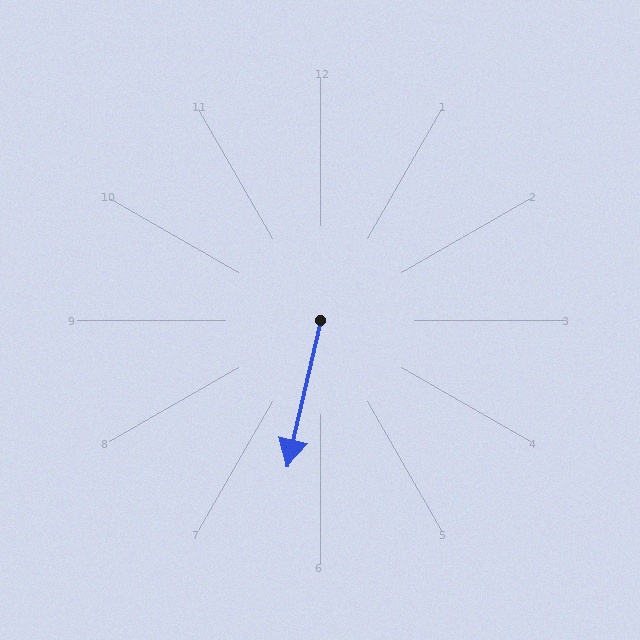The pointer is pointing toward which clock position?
Roughly 6 o'clock.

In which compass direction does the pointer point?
South.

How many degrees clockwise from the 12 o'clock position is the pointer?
Approximately 193 degrees.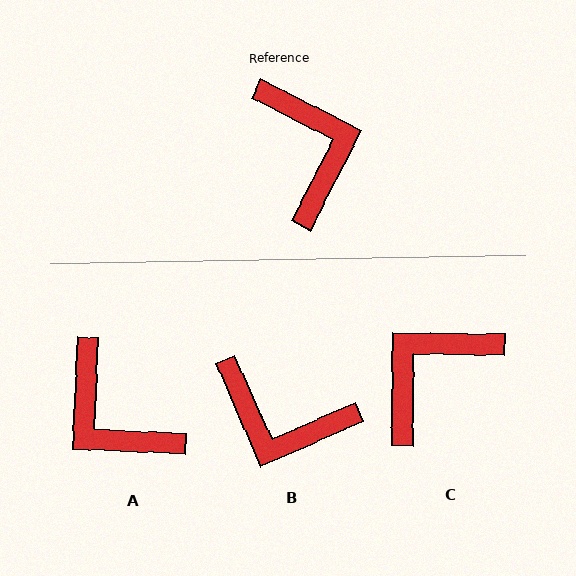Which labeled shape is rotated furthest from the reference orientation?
A, about 156 degrees away.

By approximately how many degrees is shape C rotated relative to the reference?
Approximately 117 degrees counter-clockwise.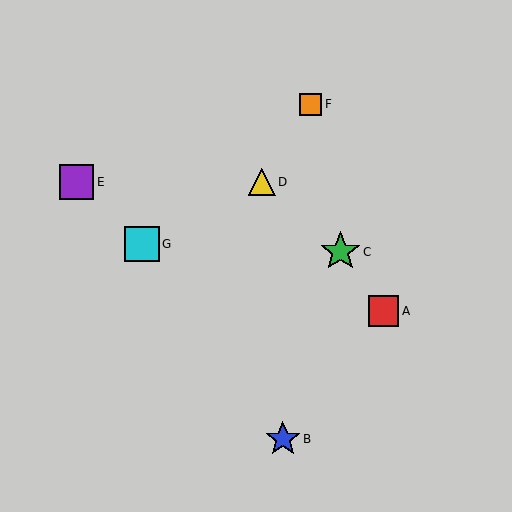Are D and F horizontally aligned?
No, D is at y≈182 and F is at y≈104.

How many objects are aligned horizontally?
2 objects (D, E) are aligned horizontally.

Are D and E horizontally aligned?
Yes, both are at y≈182.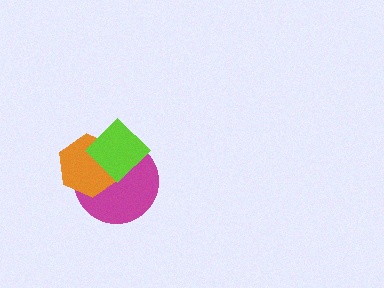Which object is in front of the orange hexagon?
The lime diamond is in front of the orange hexagon.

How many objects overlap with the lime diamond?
2 objects overlap with the lime diamond.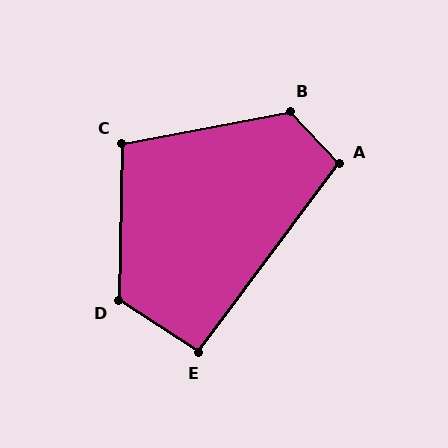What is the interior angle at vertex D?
Approximately 121 degrees (obtuse).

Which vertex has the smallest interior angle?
E, at approximately 94 degrees.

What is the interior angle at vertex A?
Approximately 100 degrees (obtuse).